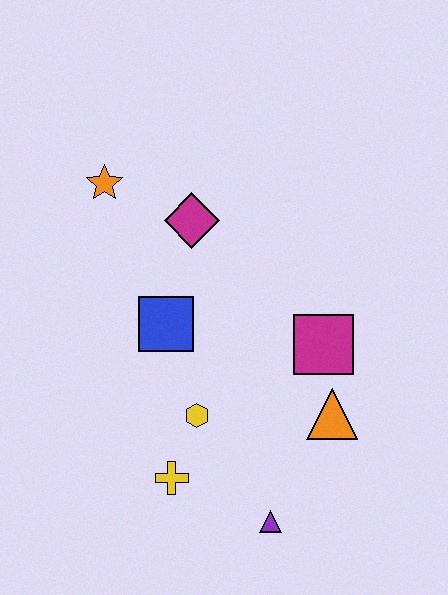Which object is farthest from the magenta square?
The orange star is farthest from the magenta square.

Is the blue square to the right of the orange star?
Yes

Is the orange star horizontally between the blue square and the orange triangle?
No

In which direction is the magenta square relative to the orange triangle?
The magenta square is above the orange triangle.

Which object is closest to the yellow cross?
The yellow hexagon is closest to the yellow cross.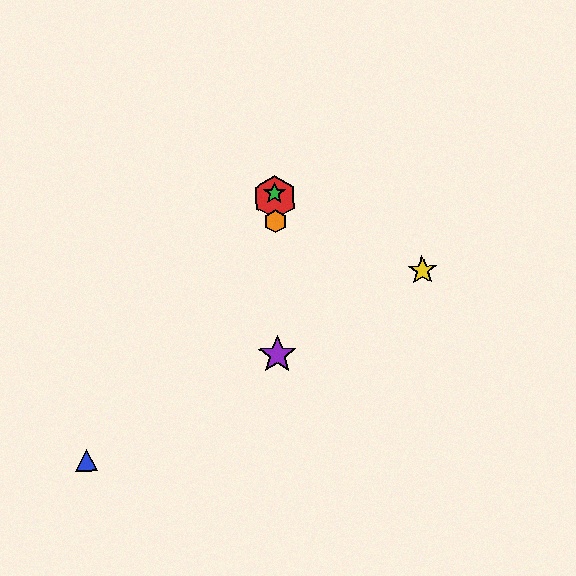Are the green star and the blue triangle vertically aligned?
No, the green star is at x≈275 and the blue triangle is at x≈87.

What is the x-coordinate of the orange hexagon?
The orange hexagon is at x≈275.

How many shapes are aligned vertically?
4 shapes (the red hexagon, the green star, the purple star, the orange hexagon) are aligned vertically.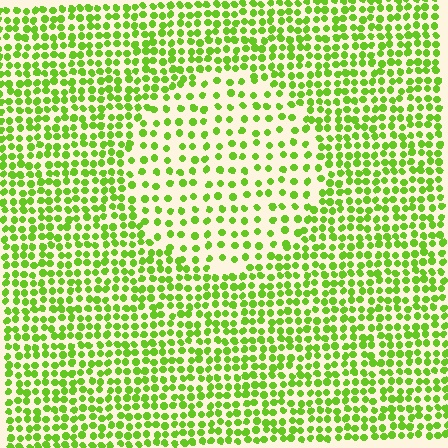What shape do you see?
I see a circle.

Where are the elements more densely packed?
The elements are more densely packed outside the circle boundary.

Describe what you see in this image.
The image contains small lime elements arranged at two different densities. A circle-shaped region is visible where the elements are less densely packed than the surrounding area.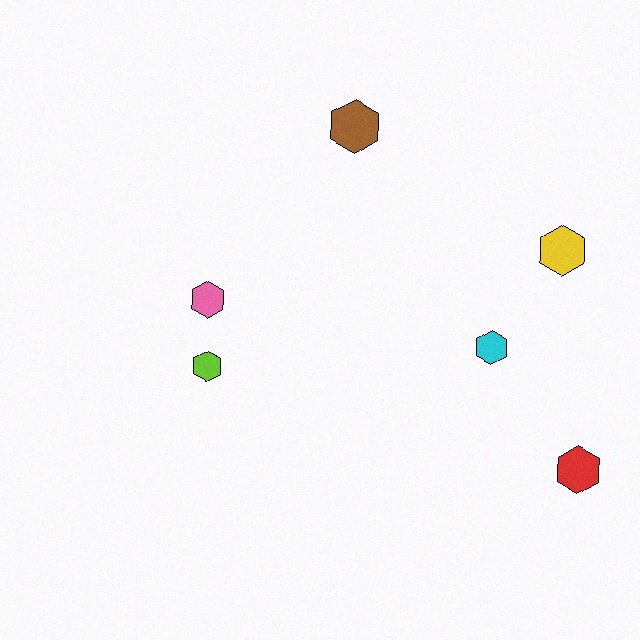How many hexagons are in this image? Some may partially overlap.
There are 6 hexagons.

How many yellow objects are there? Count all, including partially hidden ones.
There is 1 yellow object.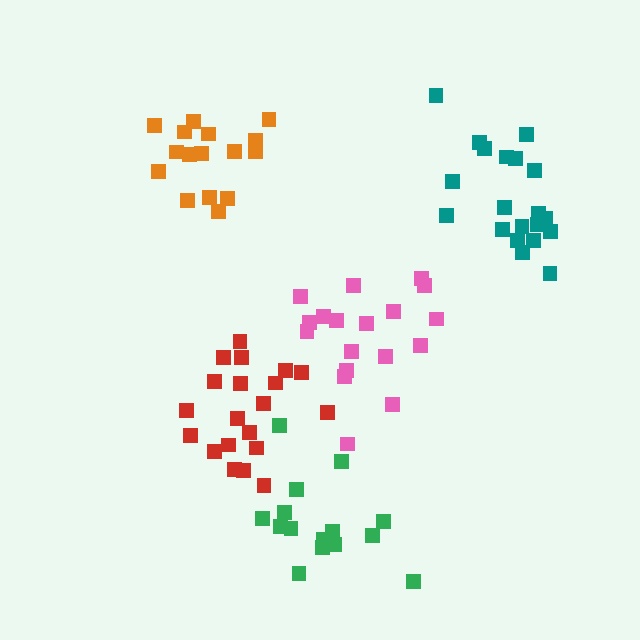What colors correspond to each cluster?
The clusters are colored: orange, red, teal, pink, green.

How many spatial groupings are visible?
There are 5 spatial groupings.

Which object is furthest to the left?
The orange cluster is leftmost.